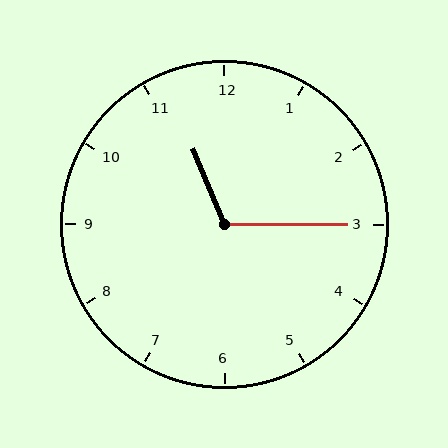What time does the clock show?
11:15.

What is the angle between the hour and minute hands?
Approximately 112 degrees.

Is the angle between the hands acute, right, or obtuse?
It is obtuse.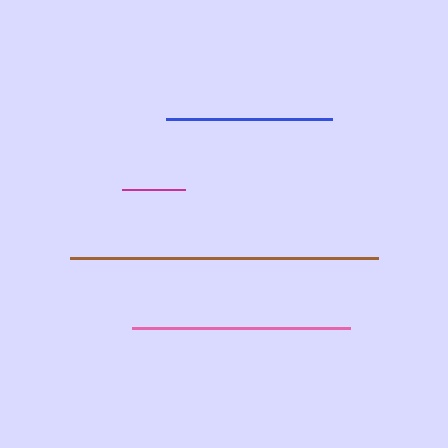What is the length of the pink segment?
The pink segment is approximately 219 pixels long.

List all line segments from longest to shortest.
From longest to shortest: brown, pink, blue, magenta.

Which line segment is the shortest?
The magenta line is the shortest at approximately 64 pixels.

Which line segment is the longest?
The brown line is the longest at approximately 308 pixels.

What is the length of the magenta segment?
The magenta segment is approximately 64 pixels long.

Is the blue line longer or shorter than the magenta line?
The blue line is longer than the magenta line.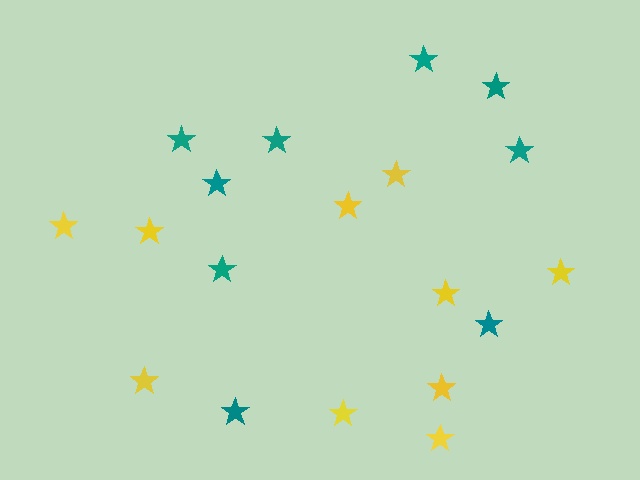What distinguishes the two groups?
There are 2 groups: one group of yellow stars (10) and one group of teal stars (9).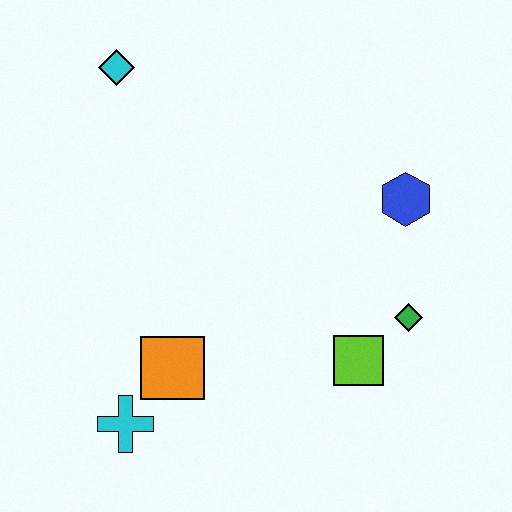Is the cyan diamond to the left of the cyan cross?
Yes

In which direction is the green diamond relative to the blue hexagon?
The green diamond is below the blue hexagon.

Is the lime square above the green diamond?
No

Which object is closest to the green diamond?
The lime square is closest to the green diamond.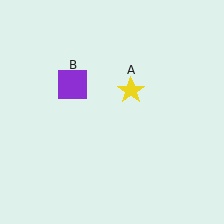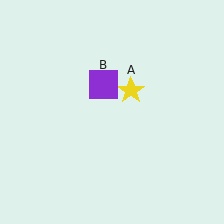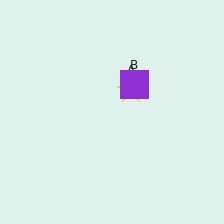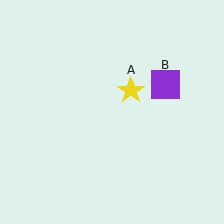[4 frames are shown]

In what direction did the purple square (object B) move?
The purple square (object B) moved right.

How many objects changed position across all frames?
1 object changed position: purple square (object B).